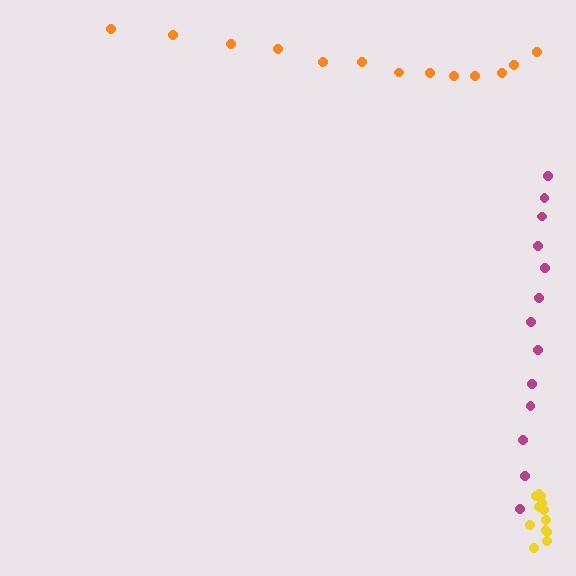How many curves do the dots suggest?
There are 3 distinct paths.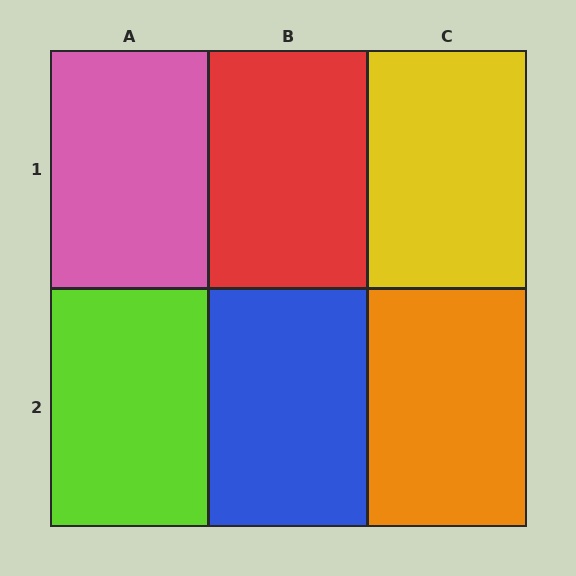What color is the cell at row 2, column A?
Lime.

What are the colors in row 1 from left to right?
Pink, red, yellow.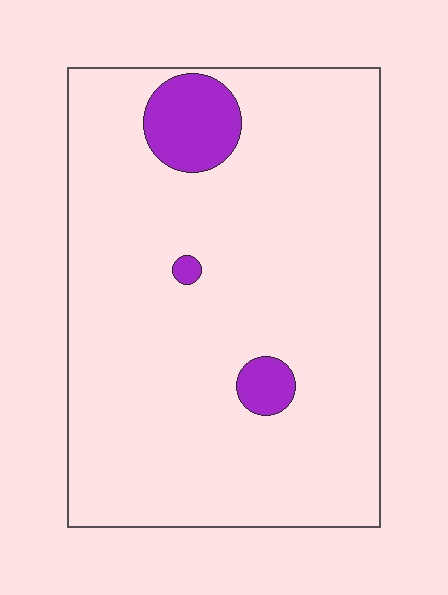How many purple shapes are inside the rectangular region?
3.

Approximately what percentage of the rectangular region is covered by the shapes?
Approximately 10%.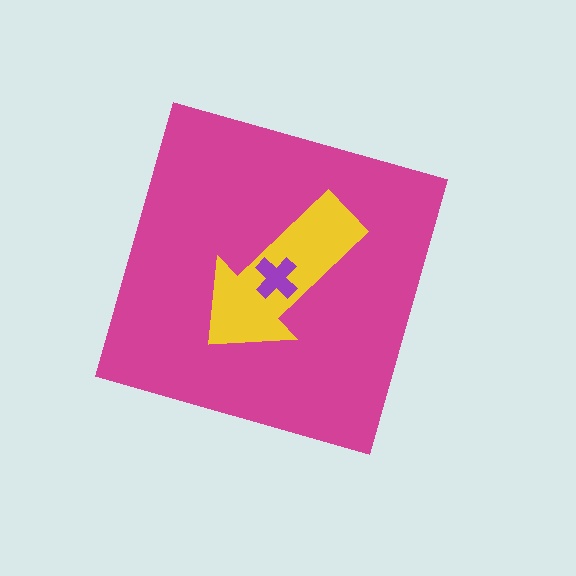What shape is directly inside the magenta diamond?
The yellow arrow.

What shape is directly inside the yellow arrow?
The purple cross.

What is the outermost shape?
The magenta diamond.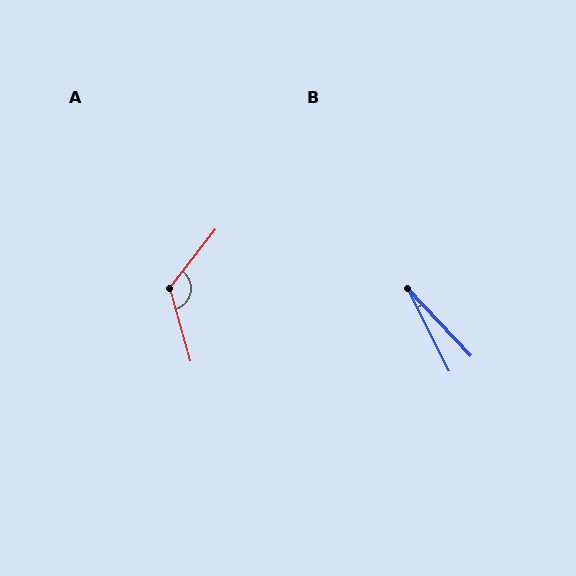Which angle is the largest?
A, at approximately 126 degrees.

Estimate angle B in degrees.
Approximately 17 degrees.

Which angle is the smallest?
B, at approximately 17 degrees.